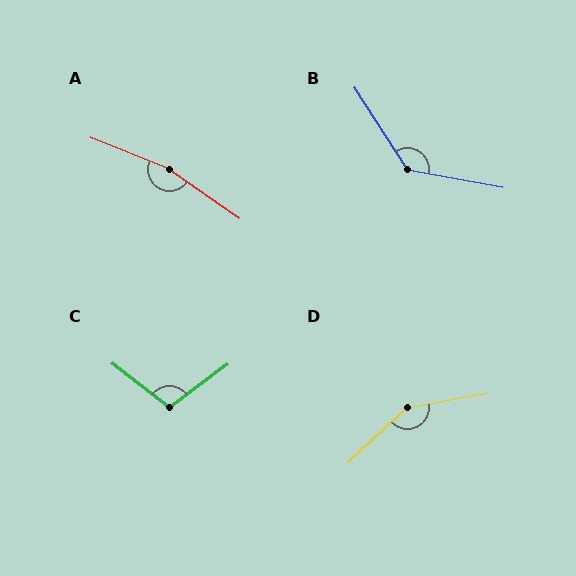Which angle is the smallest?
C, at approximately 106 degrees.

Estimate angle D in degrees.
Approximately 147 degrees.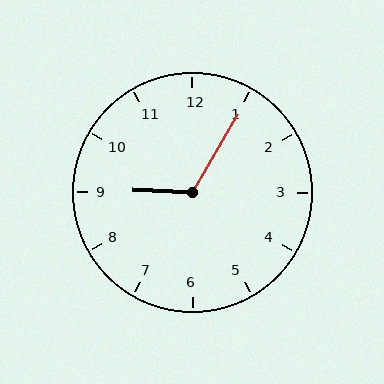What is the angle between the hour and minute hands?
Approximately 118 degrees.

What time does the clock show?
9:05.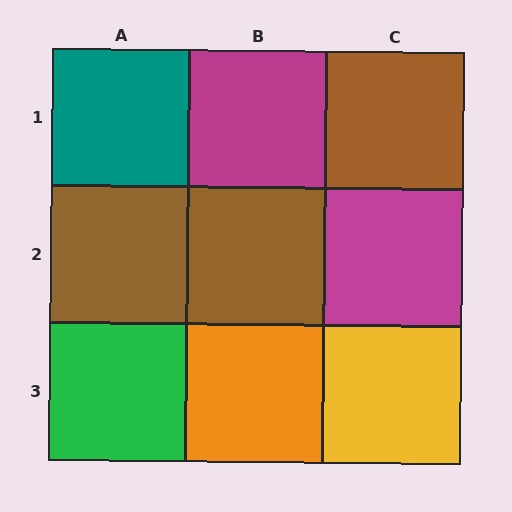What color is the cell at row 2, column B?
Brown.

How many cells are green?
1 cell is green.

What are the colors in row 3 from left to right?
Green, orange, yellow.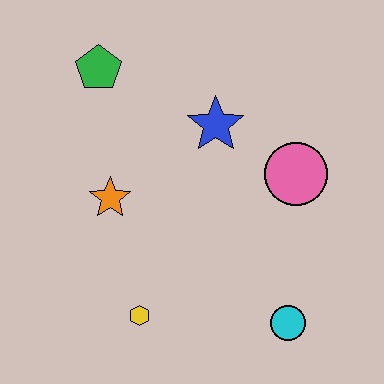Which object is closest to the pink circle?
The blue star is closest to the pink circle.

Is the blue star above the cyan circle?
Yes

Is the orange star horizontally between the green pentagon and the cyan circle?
Yes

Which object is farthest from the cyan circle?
The green pentagon is farthest from the cyan circle.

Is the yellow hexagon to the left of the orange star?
No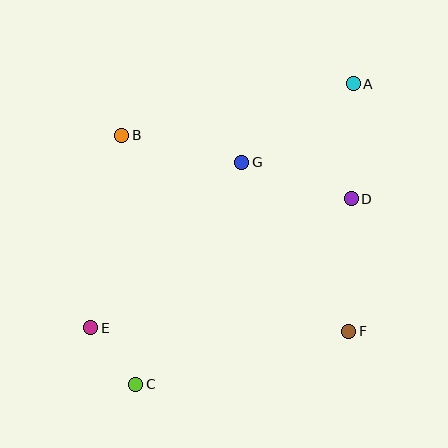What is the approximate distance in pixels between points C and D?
The distance between C and D is approximately 284 pixels.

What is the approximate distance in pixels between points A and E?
The distance between A and E is approximately 359 pixels.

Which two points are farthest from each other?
Points A and C are farthest from each other.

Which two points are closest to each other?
Points C and E are closest to each other.